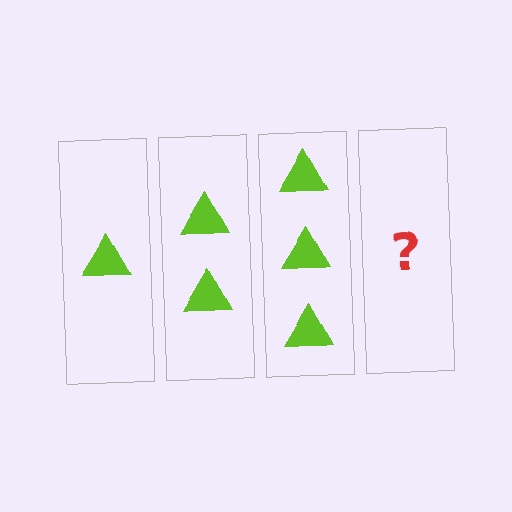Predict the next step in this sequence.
The next step is 4 triangles.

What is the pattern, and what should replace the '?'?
The pattern is that each step adds one more triangle. The '?' should be 4 triangles.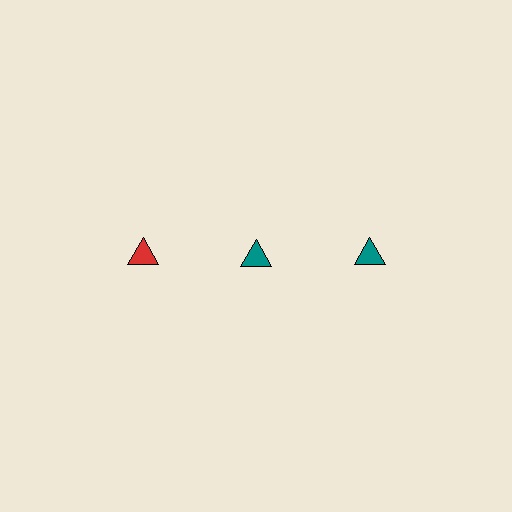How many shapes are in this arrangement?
There are 3 shapes arranged in a grid pattern.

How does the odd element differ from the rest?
It has a different color: red instead of teal.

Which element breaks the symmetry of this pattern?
The red triangle in the top row, leftmost column breaks the symmetry. All other shapes are teal triangles.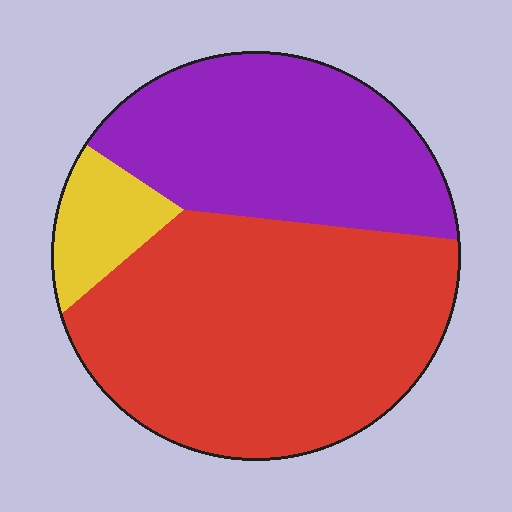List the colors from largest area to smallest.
From largest to smallest: red, purple, yellow.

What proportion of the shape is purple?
Purple covers roughly 35% of the shape.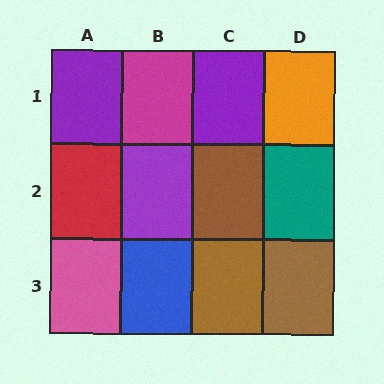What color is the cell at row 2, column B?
Purple.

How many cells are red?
1 cell is red.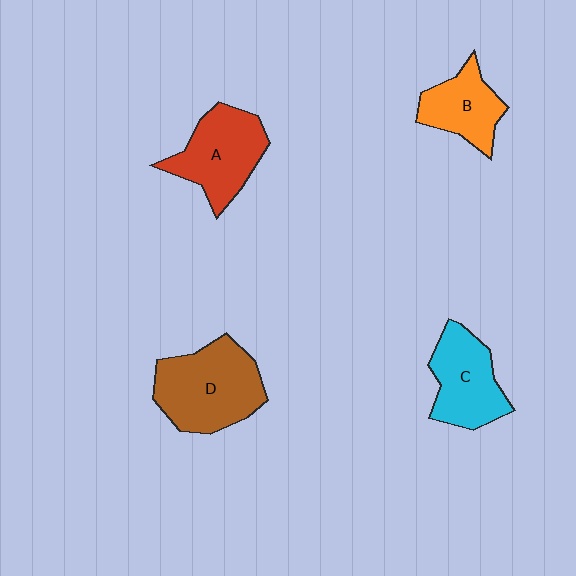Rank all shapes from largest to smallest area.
From largest to smallest: D (brown), A (red), C (cyan), B (orange).